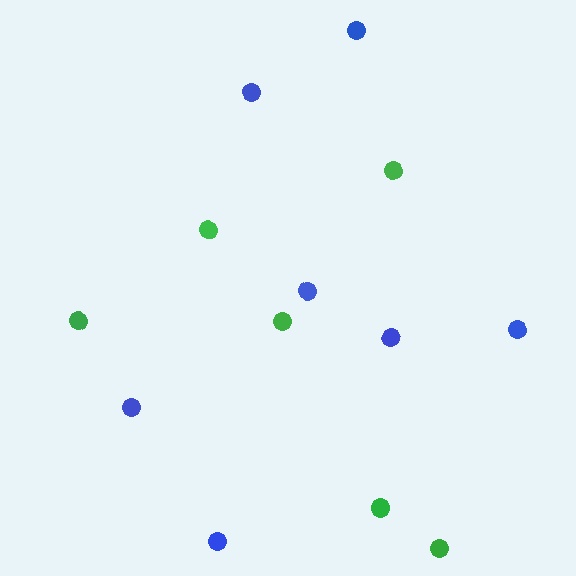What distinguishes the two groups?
There are 2 groups: one group of blue circles (7) and one group of green circles (6).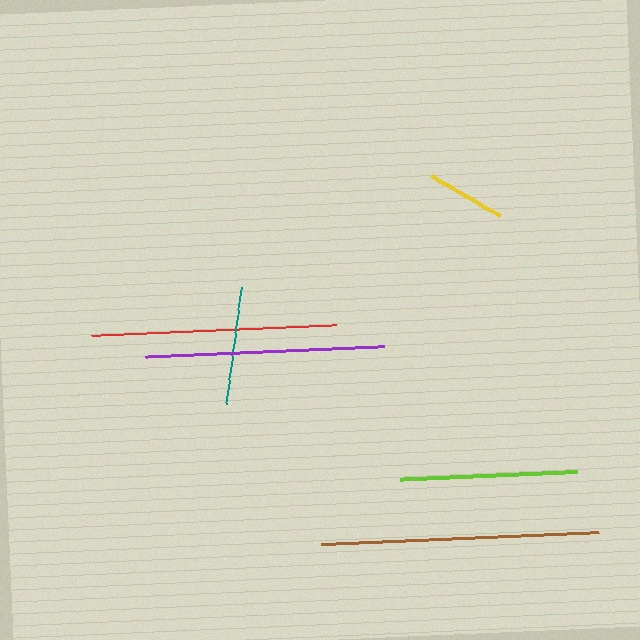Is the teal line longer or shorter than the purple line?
The purple line is longer than the teal line.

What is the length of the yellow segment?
The yellow segment is approximately 80 pixels long.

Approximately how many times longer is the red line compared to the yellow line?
The red line is approximately 3.1 times the length of the yellow line.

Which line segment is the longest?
The brown line is the longest at approximately 278 pixels.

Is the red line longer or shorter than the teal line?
The red line is longer than the teal line.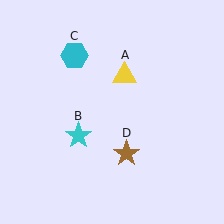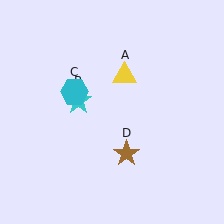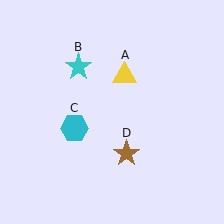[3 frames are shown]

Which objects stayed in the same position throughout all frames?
Yellow triangle (object A) and brown star (object D) remained stationary.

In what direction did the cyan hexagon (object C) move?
The cyan hexagon (object C) moved down.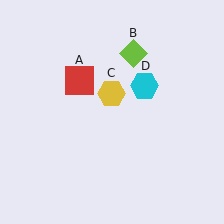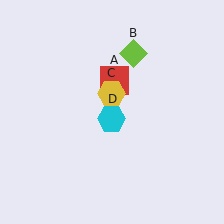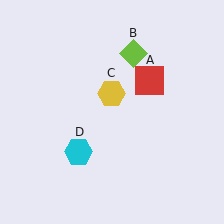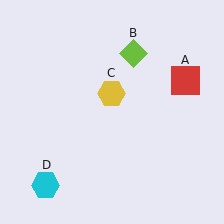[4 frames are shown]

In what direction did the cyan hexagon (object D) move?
The cyan hexagon (object D) moved down and to the left.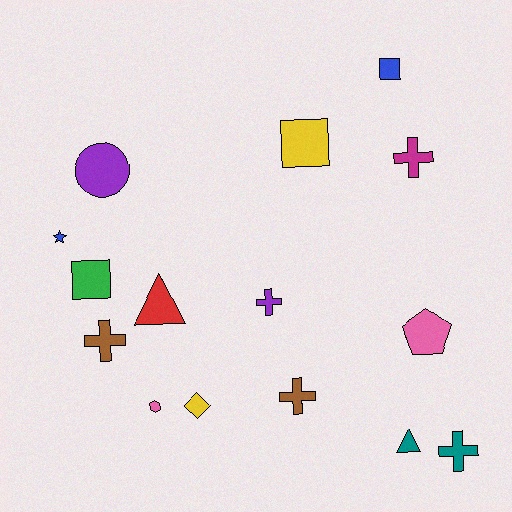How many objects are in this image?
There are 15 objects.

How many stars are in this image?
There is 1 star.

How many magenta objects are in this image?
There is 1 magenta object.